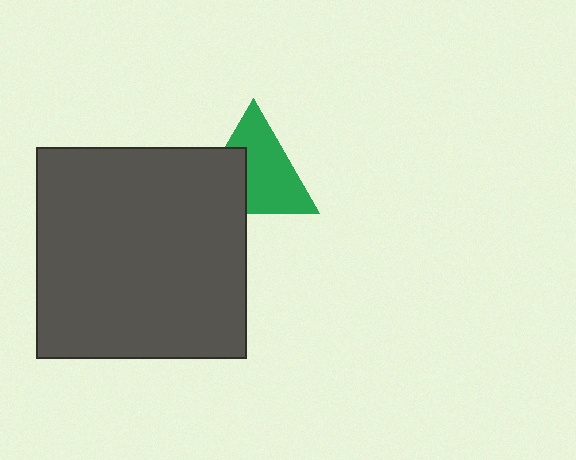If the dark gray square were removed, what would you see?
You would see the complete green triangle.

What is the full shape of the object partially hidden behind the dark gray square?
The partially hidden object is a green triangle.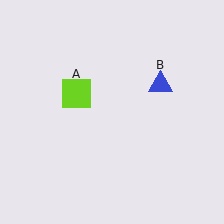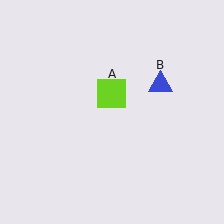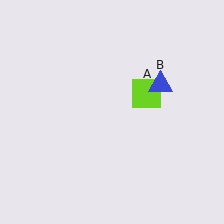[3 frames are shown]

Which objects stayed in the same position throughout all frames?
Blue triangle (object B) remained stationary.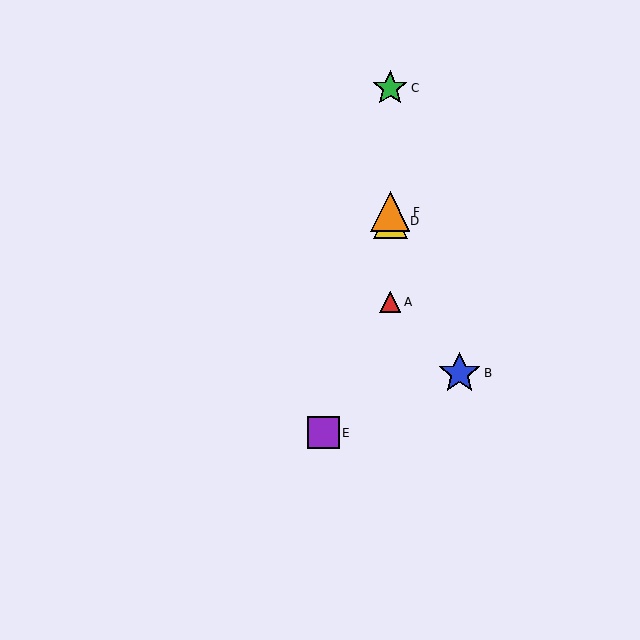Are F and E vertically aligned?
No, F is at x≈390 and E is at x≈323.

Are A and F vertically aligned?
Yes, both are at x≈390.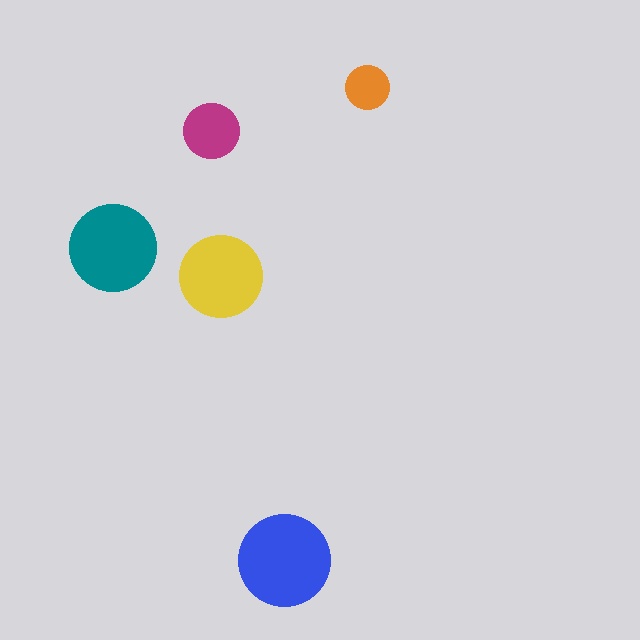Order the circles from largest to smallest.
the blue one, the teal one, the yellow one, the magenta one, the orange one.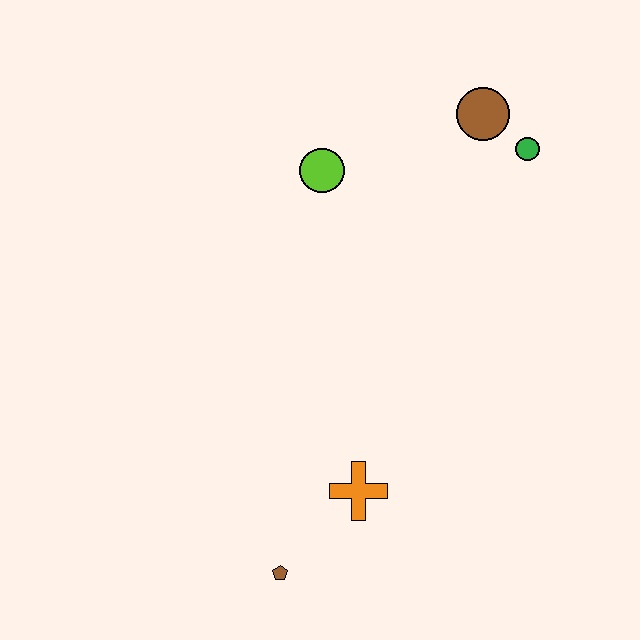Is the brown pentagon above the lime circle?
No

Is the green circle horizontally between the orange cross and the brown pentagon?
No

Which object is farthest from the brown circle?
The brown pentagon is farthest from the brown circle.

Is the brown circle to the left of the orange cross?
No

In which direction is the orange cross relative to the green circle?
The orange cross is below the green circle.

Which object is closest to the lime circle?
The brown circle is closest to the lime circle.